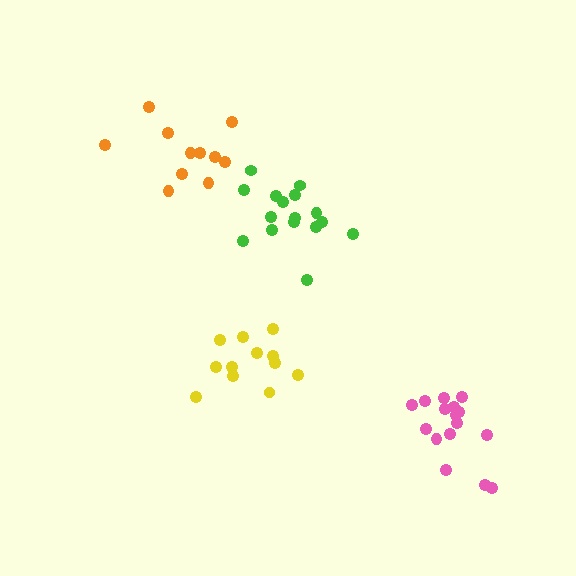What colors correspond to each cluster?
The clusters are colored: orange, pink, yellow, green.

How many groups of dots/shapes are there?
There are 4 groups.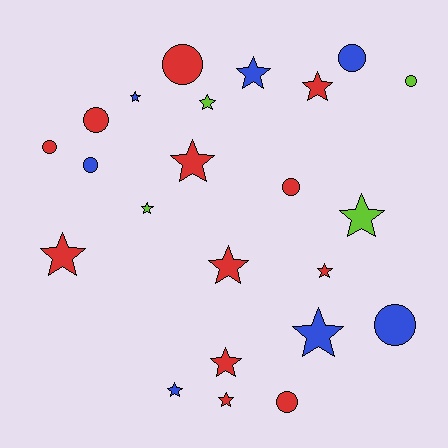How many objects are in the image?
There are 23 objects.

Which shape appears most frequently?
Star, with 14 objects.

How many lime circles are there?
There is 1 lime circle.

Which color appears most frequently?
Red, with 12 objects.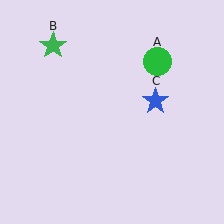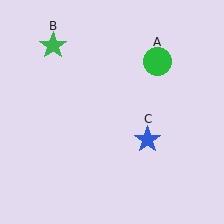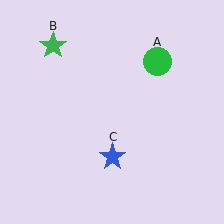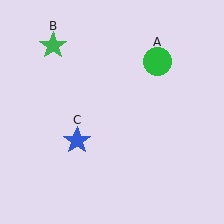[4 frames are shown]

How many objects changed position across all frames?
1 object changed position: blue star (object C).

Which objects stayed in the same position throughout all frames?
Green circle (object A) and green star (object B) remained stationary.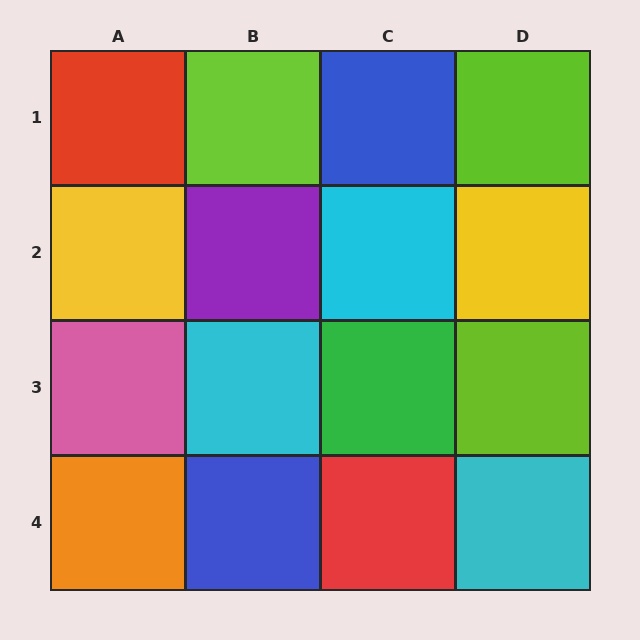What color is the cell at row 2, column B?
Purple.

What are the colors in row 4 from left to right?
Orange, blue, red, cyan.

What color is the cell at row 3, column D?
Lime.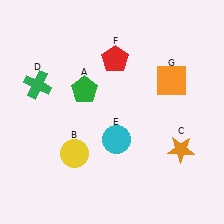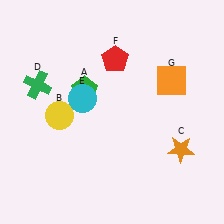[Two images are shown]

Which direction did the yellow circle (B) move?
The yellow circle (B) moved up.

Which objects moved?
The objects that moved are: the yellow circle (B), the cyan circle (E).